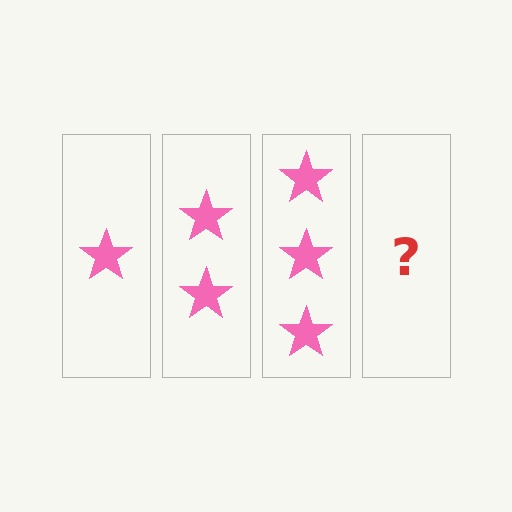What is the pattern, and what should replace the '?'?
The pattern is that each step adds one more star. The '?' should be 4 stars.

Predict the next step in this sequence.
The next step is 4 stars.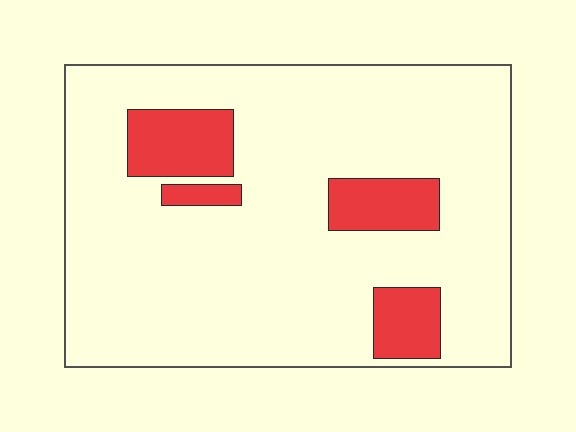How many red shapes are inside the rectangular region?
4.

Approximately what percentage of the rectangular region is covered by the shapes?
Approximately 15%.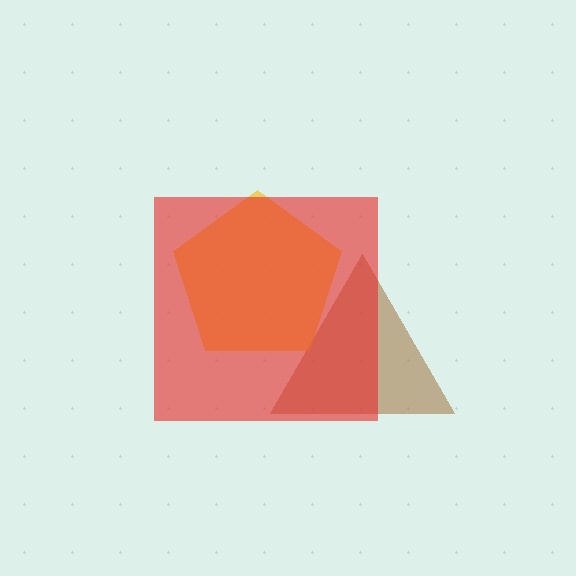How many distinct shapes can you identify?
There are 3 distinct shapes: a brown triangle, a yellow pentagon, a red square.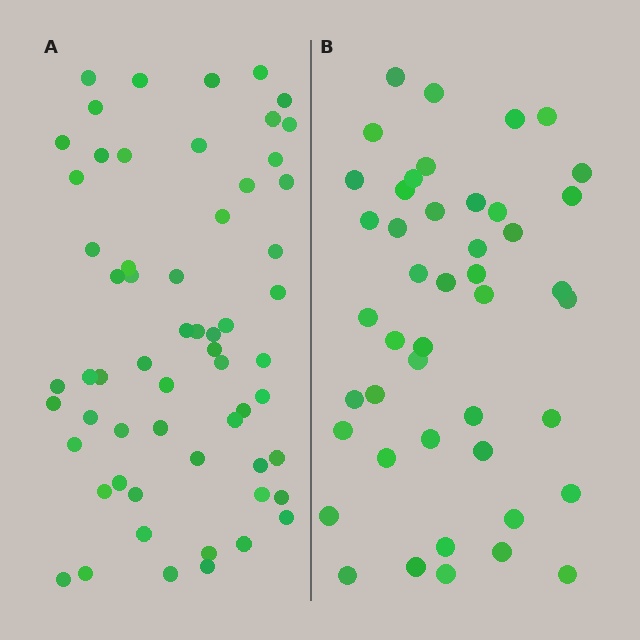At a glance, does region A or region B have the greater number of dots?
Region A (the left region) has more dots.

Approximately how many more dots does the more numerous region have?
Region A has approximately 15 more dots than region B.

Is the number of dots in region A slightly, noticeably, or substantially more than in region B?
Region A has noticeably more, but not dramatically so. The ratio is roughly 1.3 to 1.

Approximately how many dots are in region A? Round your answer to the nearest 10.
About 60 dots.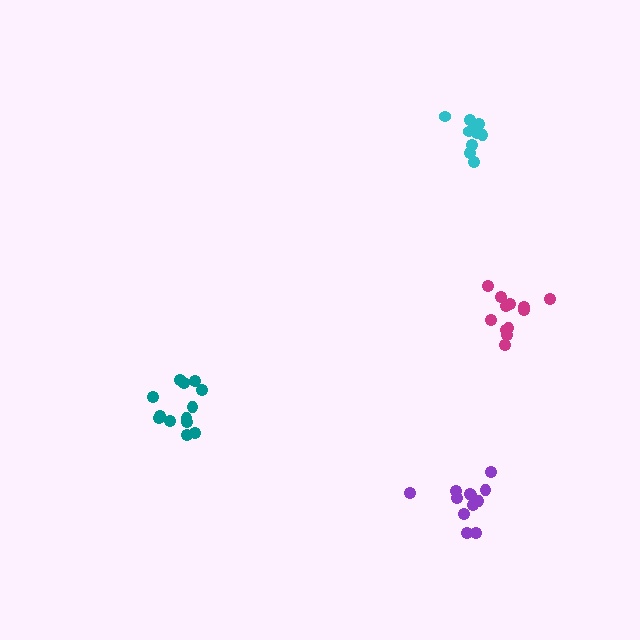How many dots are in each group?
Group 1: 12 dots, Group 2: 10 dots, Group 3: 12 dots, Group 4: 13 dots (47 total).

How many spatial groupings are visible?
There are 4 spatial groupings.